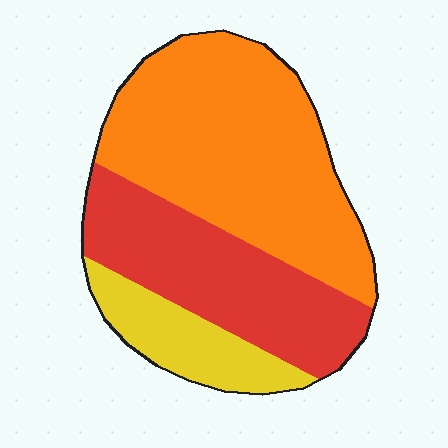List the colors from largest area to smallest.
From largest to smallest: orange, red, yellow.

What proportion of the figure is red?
Red takes up about one third (1/3) of the figure.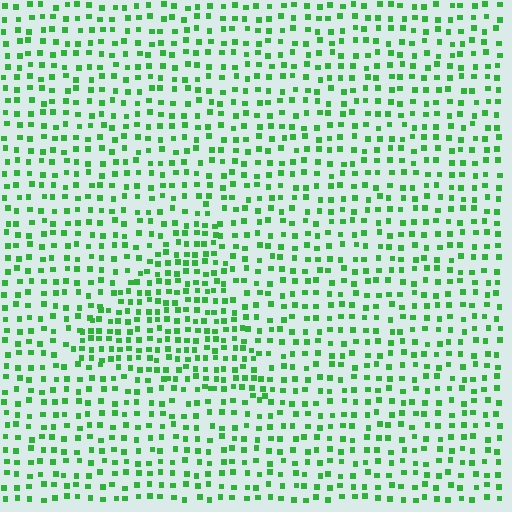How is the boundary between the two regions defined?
The boundary is defined by a change in element density (approximately 1.6x ratio). All elements are the same color, size, and shape.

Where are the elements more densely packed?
The elements are more densely packed inside the triangle boundary.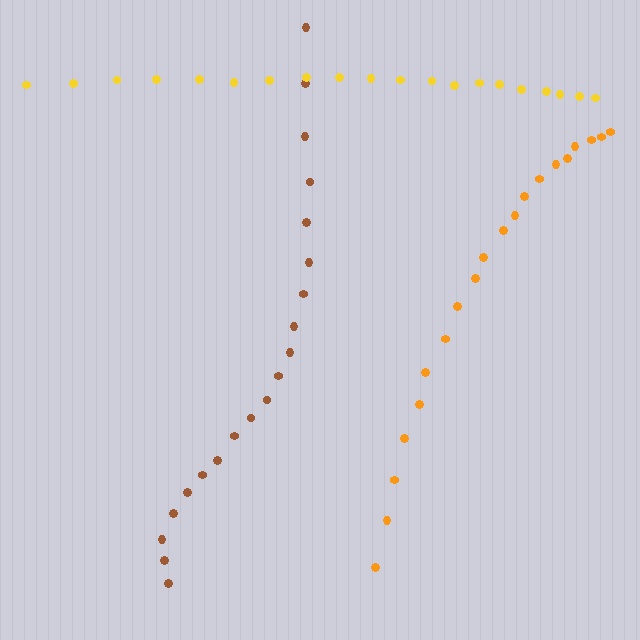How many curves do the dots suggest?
There are 3 distinct paths.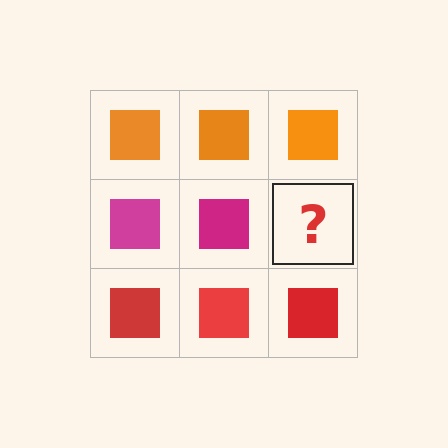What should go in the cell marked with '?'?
The missing cell should contain a magenta square.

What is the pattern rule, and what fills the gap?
The rule is that each row has a consistent color. The gap should be filled with a magenta square.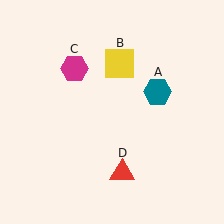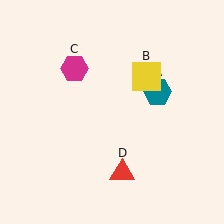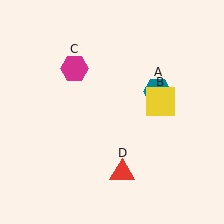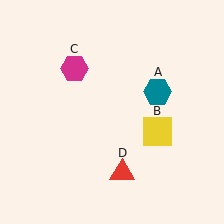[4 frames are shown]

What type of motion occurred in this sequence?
The yellow square (object B) rotated clockwise around the center of the scene.